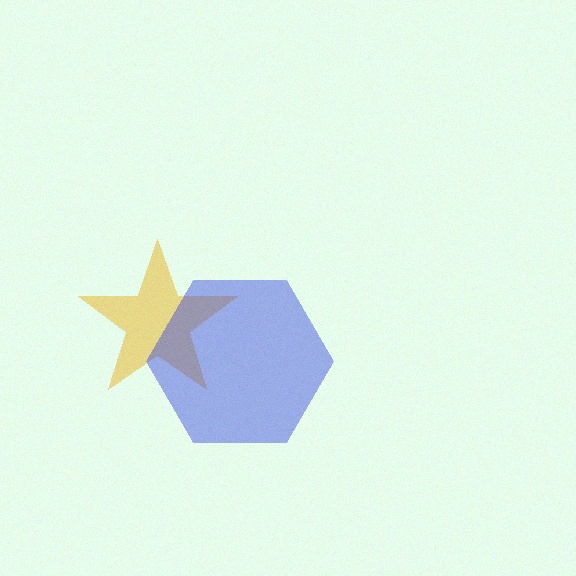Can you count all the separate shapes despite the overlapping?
Yes, there are 2 separate shapes.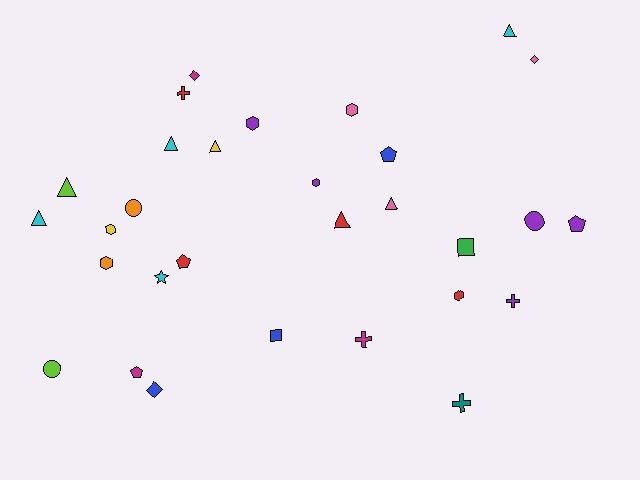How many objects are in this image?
There are 30 objects.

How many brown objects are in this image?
There are no brown objects.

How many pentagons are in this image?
There are 4 pentagons.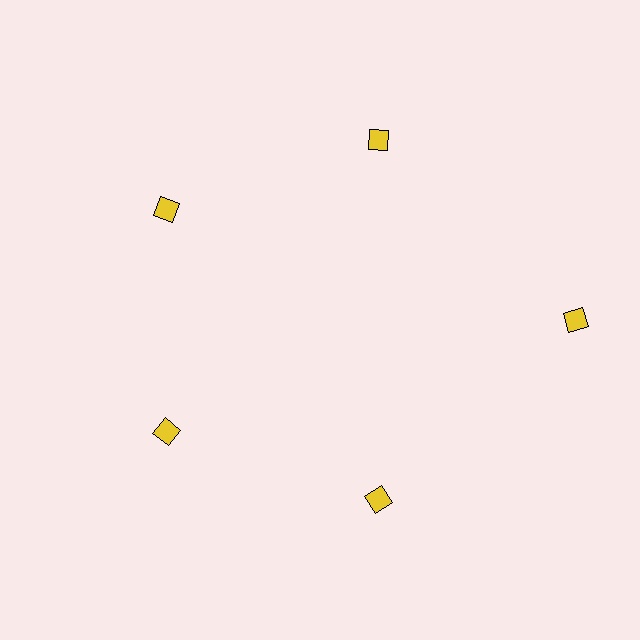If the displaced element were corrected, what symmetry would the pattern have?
It would have 5-fold rotational symmetry — the pattern would map onto itself every 72 degrees.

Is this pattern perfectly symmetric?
No. The 5 yellow diamonds are arranged in a ring, but one element near the 3 o'clock position is pushed outward from the center, breaking the 5-fold rotational symmetry.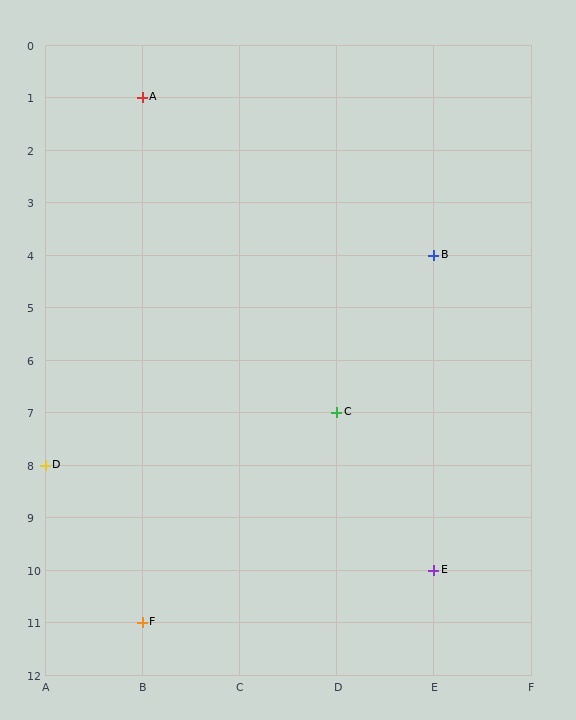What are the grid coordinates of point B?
Point B is at grid coordinates (E, 4).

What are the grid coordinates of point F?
Point F is at grid coordinates (B, 11).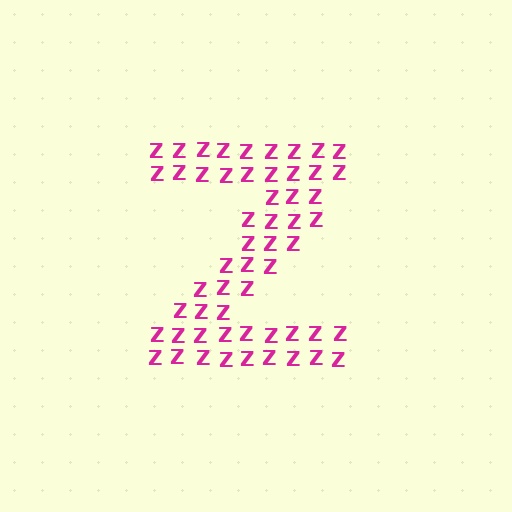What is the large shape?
The large shape is the letter Z.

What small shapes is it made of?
It is made of small letter Z's.